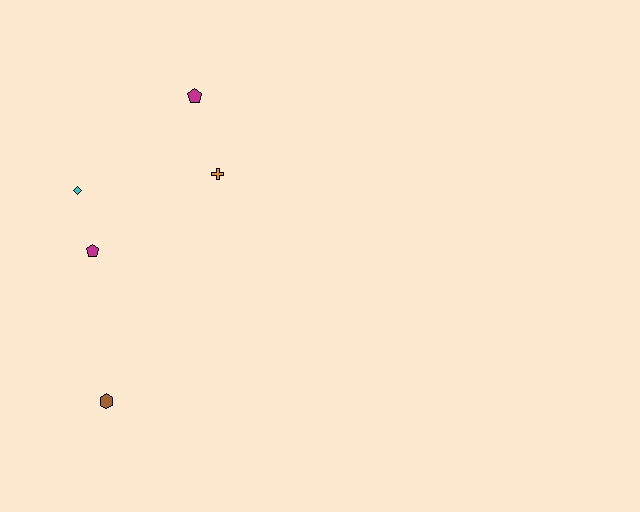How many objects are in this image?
There are 5 objects.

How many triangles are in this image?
There are no triangles.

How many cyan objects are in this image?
There is 1 cyan object.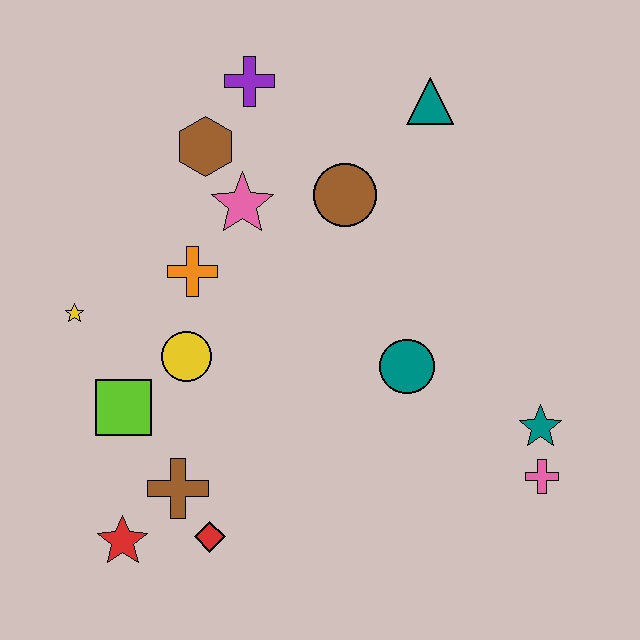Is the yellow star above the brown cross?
Yes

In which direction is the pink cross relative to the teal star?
The pink cross is below the teal star.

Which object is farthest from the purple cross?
The pink cross is farthest from the purple cross.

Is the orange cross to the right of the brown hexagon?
No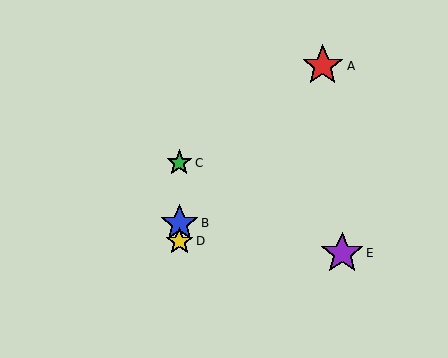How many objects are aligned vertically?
3 objects (B, C, D) are aligned vertically.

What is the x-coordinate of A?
Object A is at x≈323.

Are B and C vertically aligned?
Yes, both are at x≈179.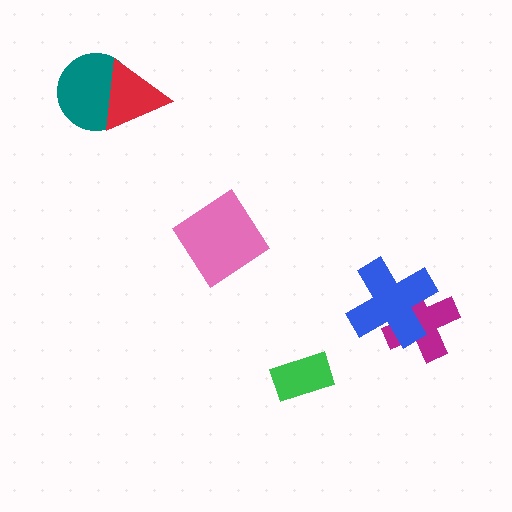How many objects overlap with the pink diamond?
0 objects overlap with the pink diamond.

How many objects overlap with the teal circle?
1 object overlaps with the teal circle.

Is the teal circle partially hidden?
Yes, it is partially covered by another shape.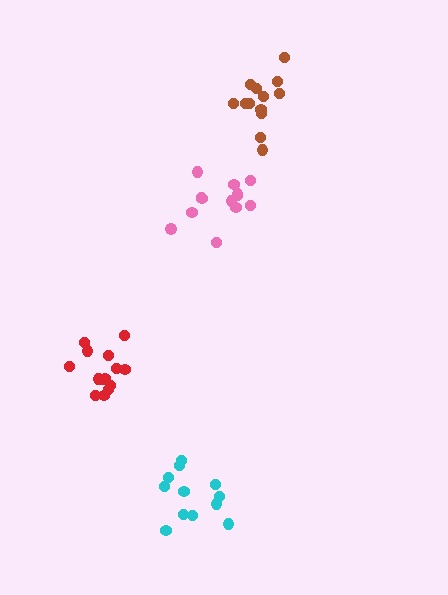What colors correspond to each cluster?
The clusters are colored: pink, red, brown, cyan.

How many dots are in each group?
Group 1: 13 dots, Group 2: 15 dots, Group 3: 13 dots, Group 4: 12 dots (53 total).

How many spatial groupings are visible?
There are 4 spatial groupings.